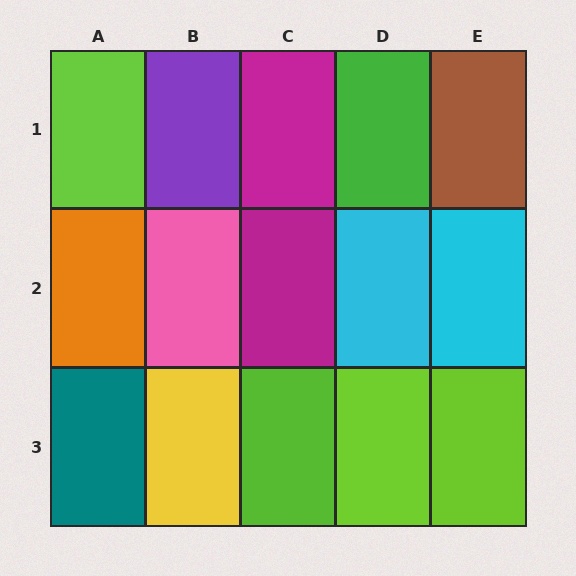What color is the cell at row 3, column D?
Lime.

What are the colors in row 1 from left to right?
Lime, purple, magenta, green, brown.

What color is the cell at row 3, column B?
Yellow.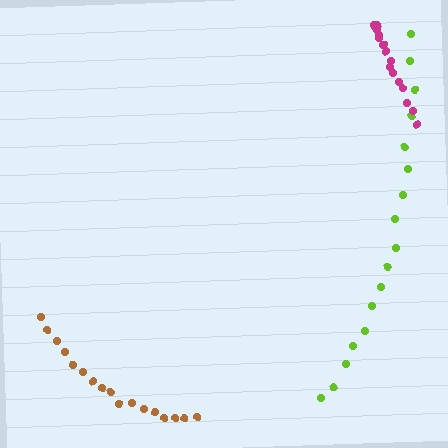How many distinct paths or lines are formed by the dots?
There are 3 distinct paths.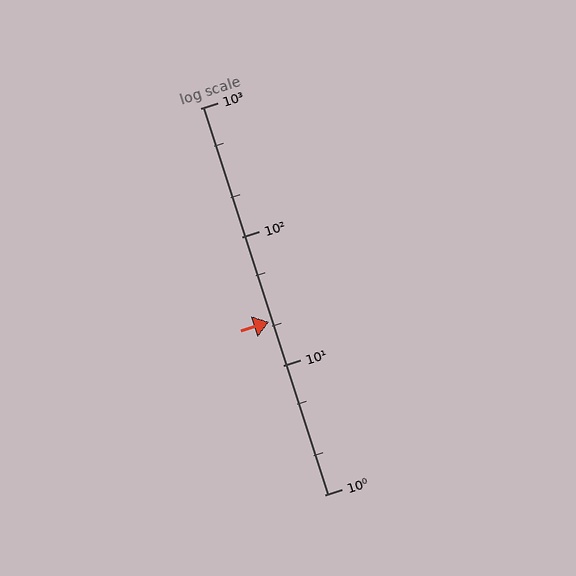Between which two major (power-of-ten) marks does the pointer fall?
The pointer is between 10 and 100.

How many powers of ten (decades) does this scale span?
The scale spans 3 decades, from 1 to 1000.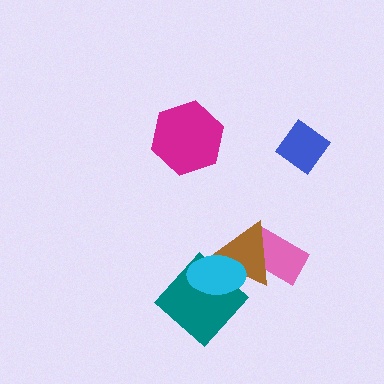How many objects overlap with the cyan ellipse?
2 objects overlap with the cyan ellipse.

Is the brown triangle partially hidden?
Yes, it is partially covered by another shape.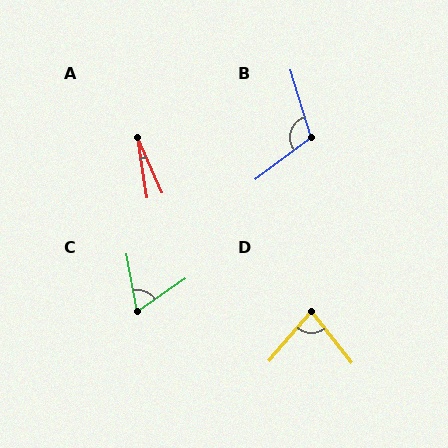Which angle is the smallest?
A, at approximately 15 degrees.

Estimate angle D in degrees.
Approximately 79 degrees.